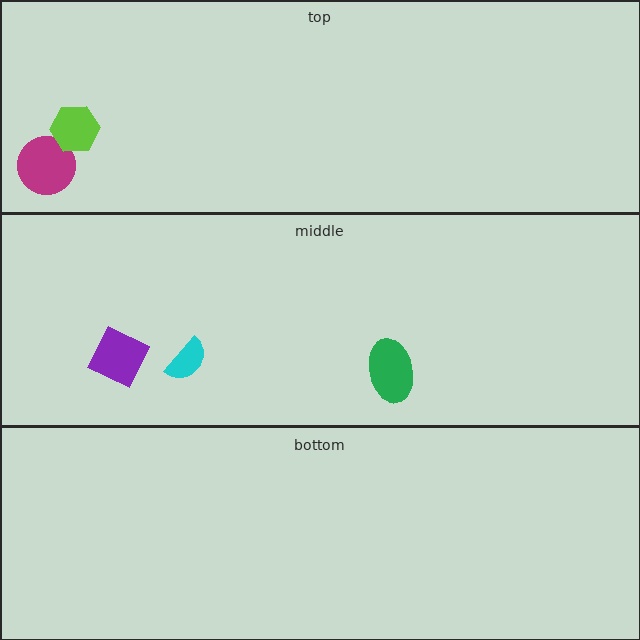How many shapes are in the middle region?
3.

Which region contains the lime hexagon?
The top region.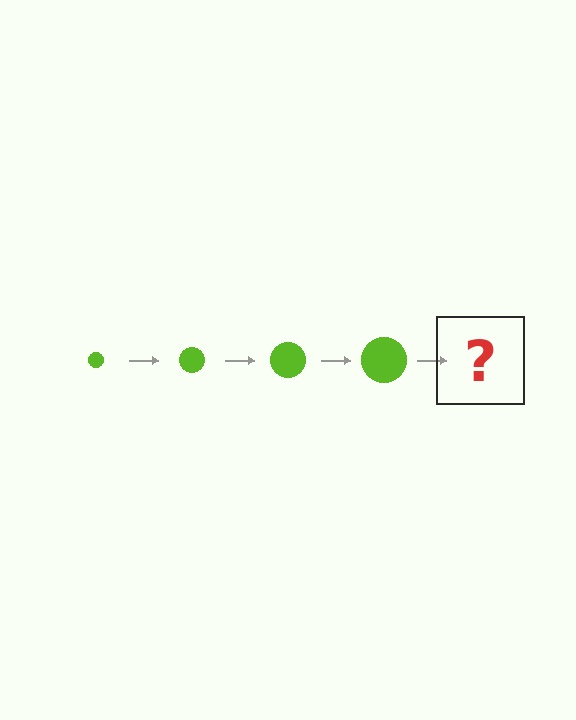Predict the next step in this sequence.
The next step is a lime circle, larger than the previous one.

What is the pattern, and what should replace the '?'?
The pattern is that the circle gets progressively larger each step. The '?' should be a lime circle, larger than the previous one.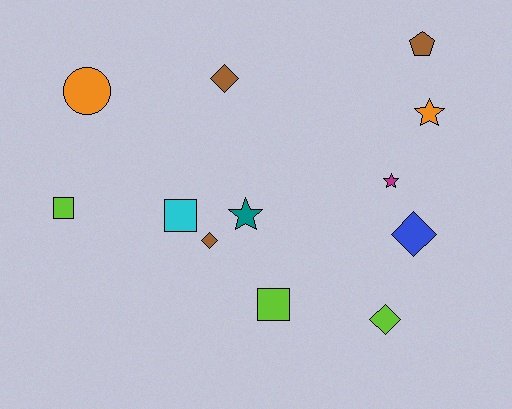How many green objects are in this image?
There are no green objects.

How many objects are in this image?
There are 12 objects.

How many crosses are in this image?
There are no crosses.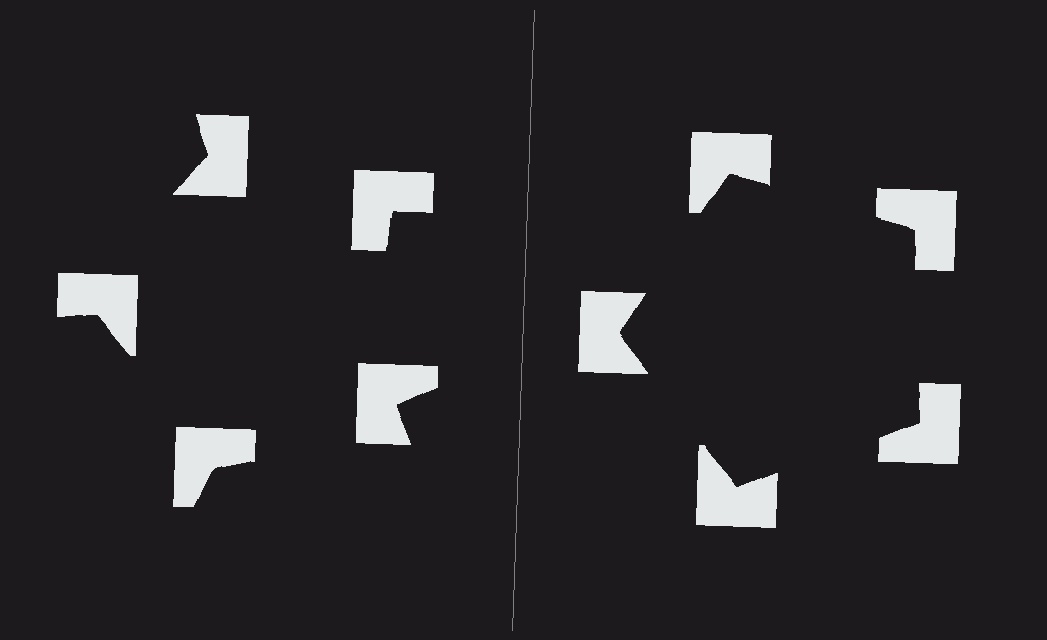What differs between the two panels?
The notched squares are positioned identically on both sides; only the wedge orientations differ. On the right they align to a pentagon; on the left they are misaligned.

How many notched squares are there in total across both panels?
10 — 5 on each side.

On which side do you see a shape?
An illusory pentagon appears on the right side. On the left side the wedge cuts are rotated, so no coherent shape forms.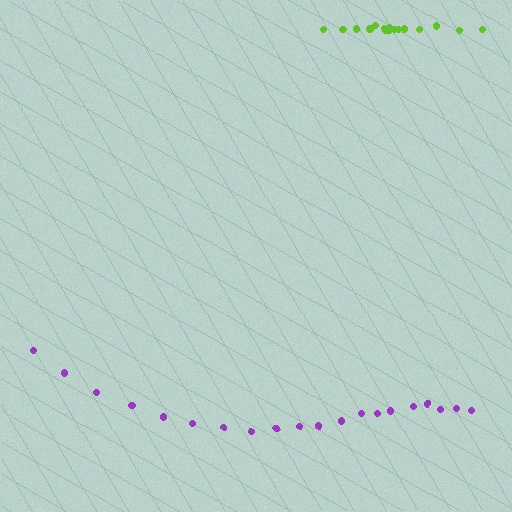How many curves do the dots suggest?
There are 2 distinct paths.